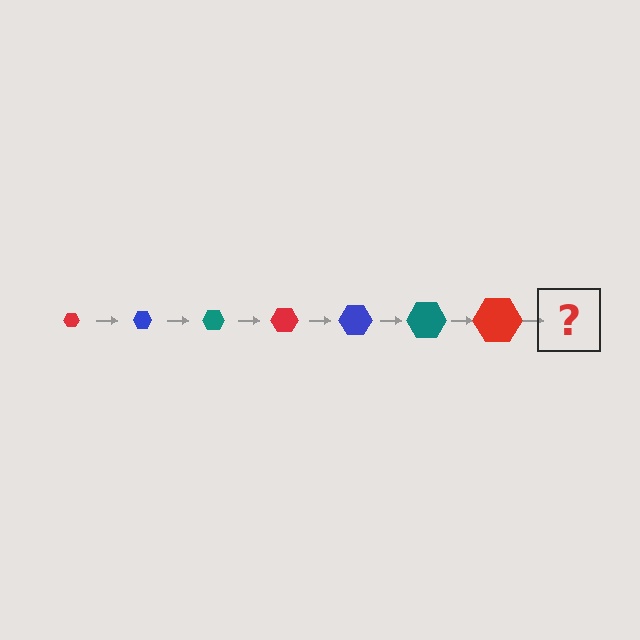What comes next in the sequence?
The next element should be a blue hexagon, larger than the previous one.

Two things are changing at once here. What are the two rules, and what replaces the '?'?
The two rules are that the hexagon grows larger each step and the color cycles through red, blue, and teal. The '?' should be a blue hexagon, larger than the previous one.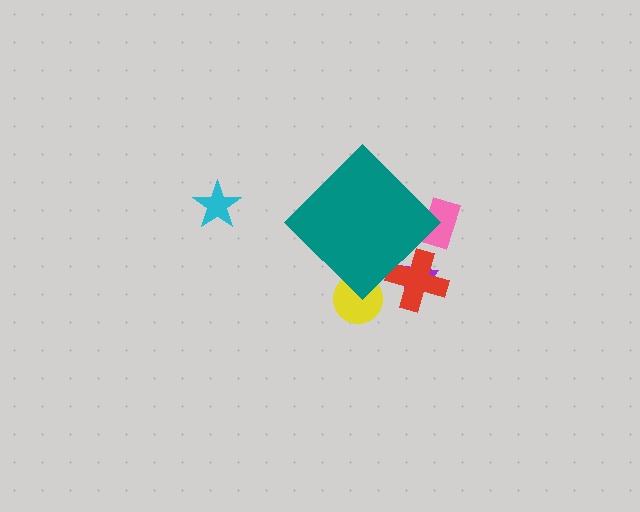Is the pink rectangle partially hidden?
Yes, the pink rectangle is partially hidden behind the teal diamond.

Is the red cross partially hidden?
Yes, the red cross is partially hidden behind the teal diamond.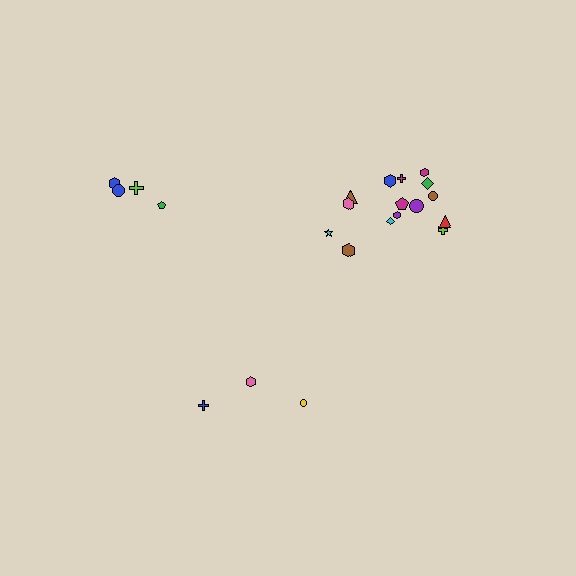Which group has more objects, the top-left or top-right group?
The top-right group.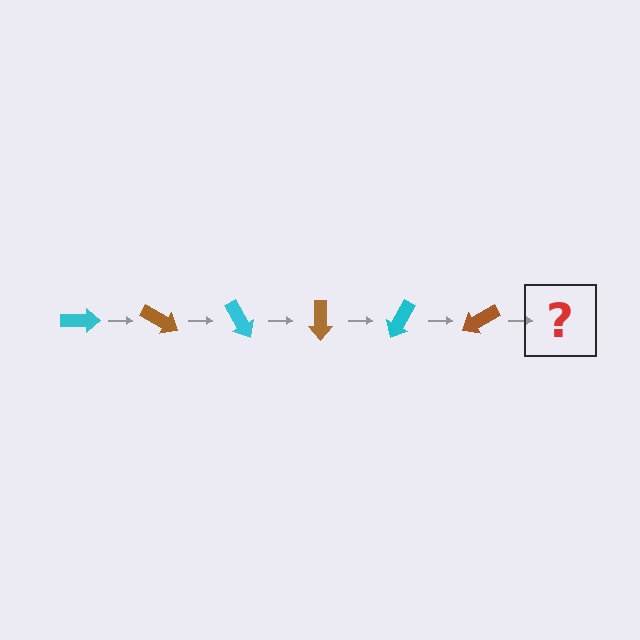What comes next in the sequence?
The next element should be a cyan arrow, rotated 180 degrees from the start.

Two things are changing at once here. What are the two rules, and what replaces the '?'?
The two rules are that it rotates 30 degrees each step and the color cycles through cyan and brown. The '?' should be a cyan arrow, rotated 180 degrees from the start.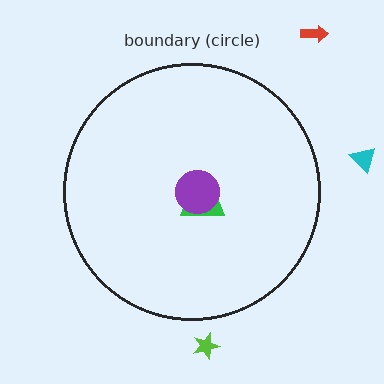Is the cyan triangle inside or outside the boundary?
Outside.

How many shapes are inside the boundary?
2 inside, 3 outside.